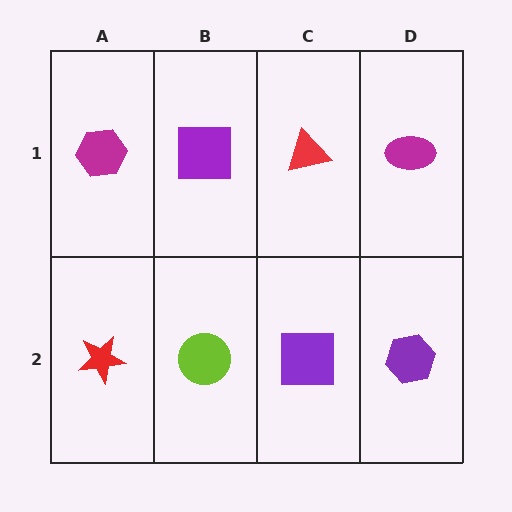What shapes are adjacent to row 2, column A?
A magenta hexagon (row 1, column A), a lime circle (row 2, column B).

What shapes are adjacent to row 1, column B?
A lime circle (row 2, column B), a magenta hexagon (row 1, column A), a red triangle (row 1, column C).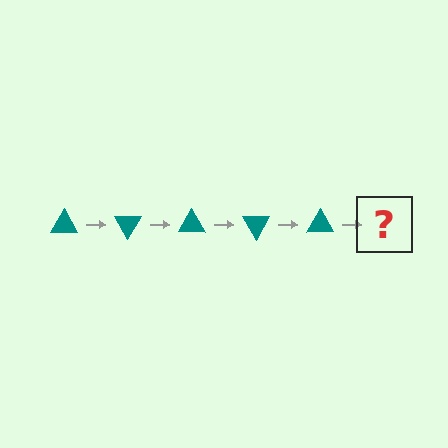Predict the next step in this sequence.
The next step is a teal triangle rotated 300 degrees.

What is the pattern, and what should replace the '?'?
The pattern is that the triangle rotates 60 degrees each step. The '?' should be a teal triangle rotated 300 degrees.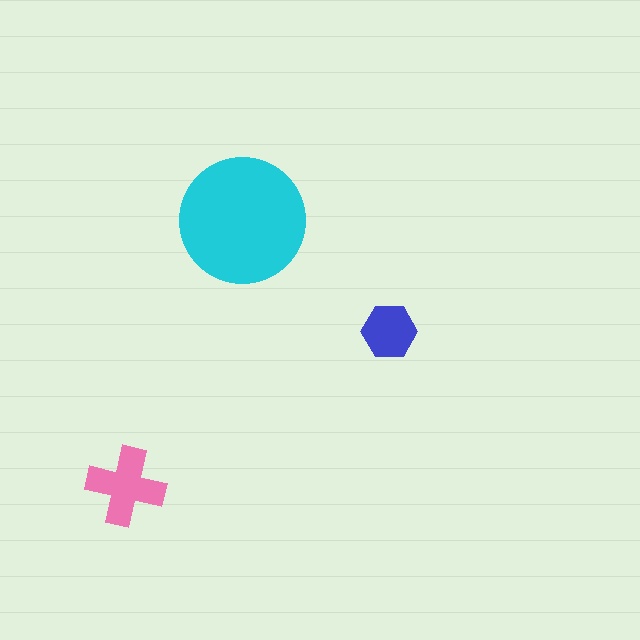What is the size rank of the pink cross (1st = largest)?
2nd.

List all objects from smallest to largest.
The blue hexagon, the pink cross, the cyan circle.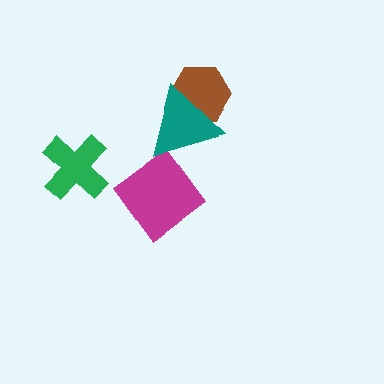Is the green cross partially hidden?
No, no other shape covers it.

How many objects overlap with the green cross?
0 objects overlap with the green cross.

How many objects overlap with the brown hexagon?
1 object overlaps with the brown hexagon.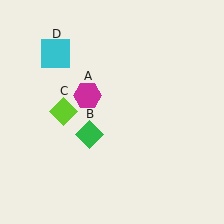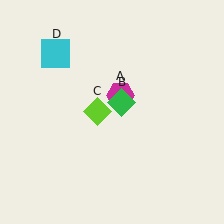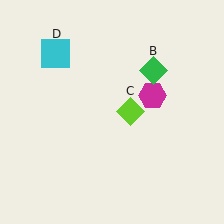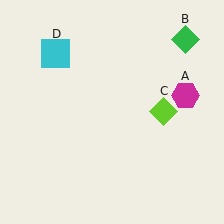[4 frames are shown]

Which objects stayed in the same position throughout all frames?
Cyan square (object D) remained stationary.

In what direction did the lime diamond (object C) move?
The lime diamond (object C) moved right.